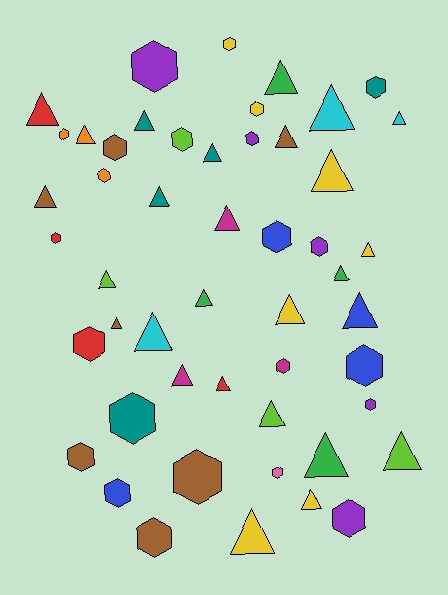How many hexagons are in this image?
There are 23 hexagons.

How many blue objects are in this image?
There are 4 blue objects.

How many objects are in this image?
There are 50 objects.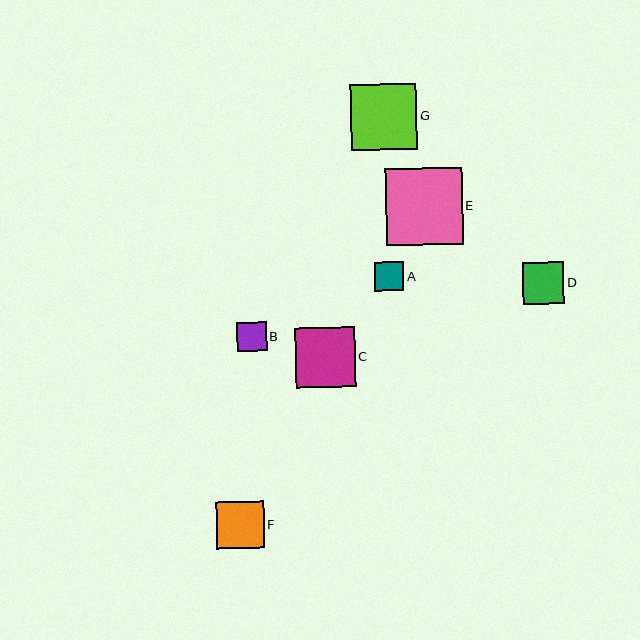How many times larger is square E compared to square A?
Square E is approximately 2.7 times the size of square A.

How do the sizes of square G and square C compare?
Square G and square C are approximately the same size.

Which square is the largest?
Square E is the largest with a size of approximately 76 pixels.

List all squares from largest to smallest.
From largest to smallest: E, G, C, F, D, B, A.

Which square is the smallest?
Square A is the smallest with a size of approximately 29 pixels.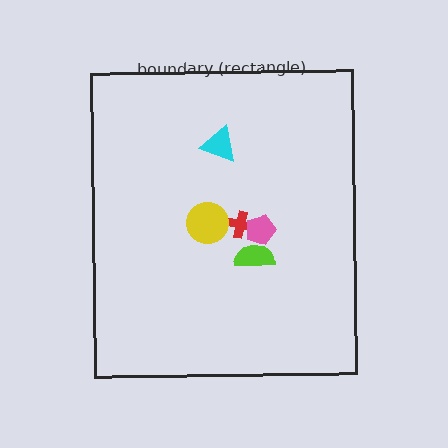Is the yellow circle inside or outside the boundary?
Inside.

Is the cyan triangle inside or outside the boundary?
Inside.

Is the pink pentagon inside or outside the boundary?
Inside.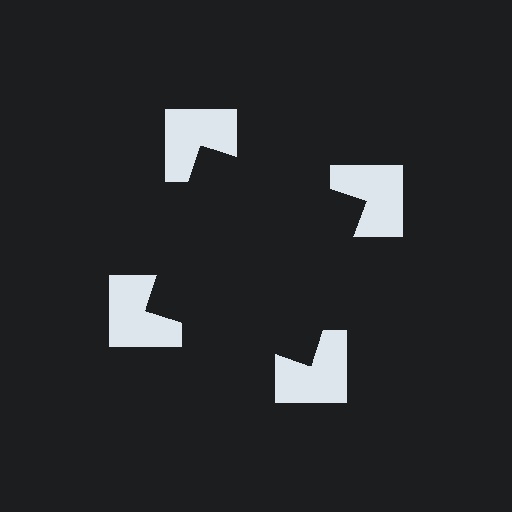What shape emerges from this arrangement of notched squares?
An illusory square — its edges are inferred from the aligned wedge cuts in the notched squares, not physically drawn.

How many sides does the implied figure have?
4 sides.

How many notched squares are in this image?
There are 4 — one at each vertex of the illusory square.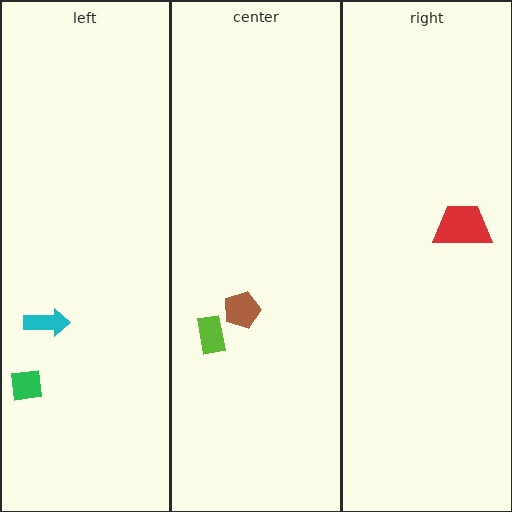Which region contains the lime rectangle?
The center region.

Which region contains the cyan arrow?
The left region.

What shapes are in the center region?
The brown pentagon, the lime rectangle.